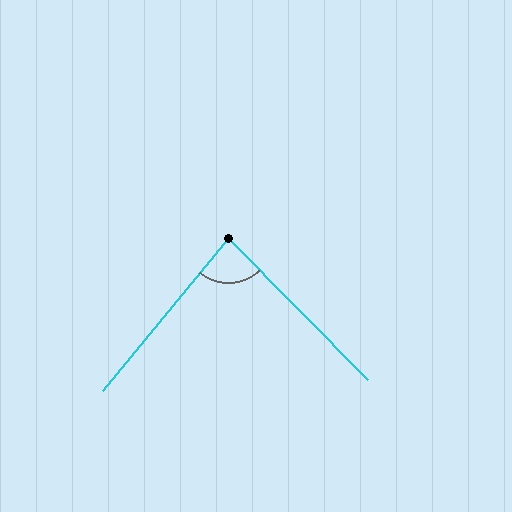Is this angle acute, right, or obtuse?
It is acute.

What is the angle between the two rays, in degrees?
Approximately 84 degrees.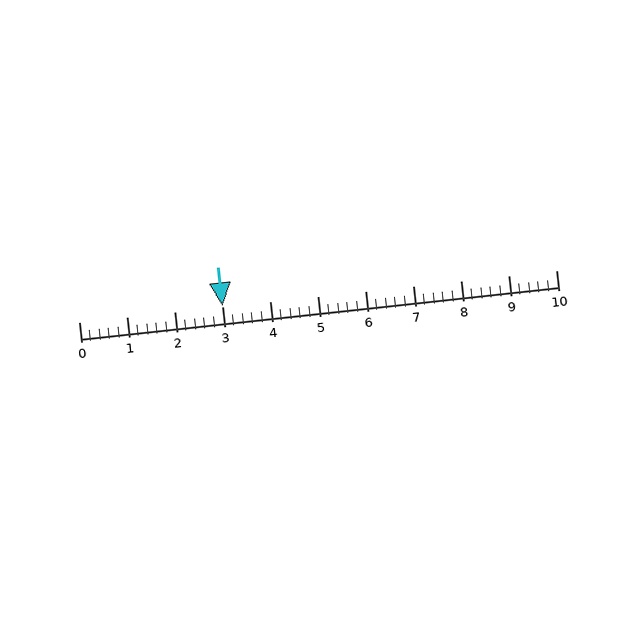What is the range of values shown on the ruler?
The ruler shows values from 0 to 10.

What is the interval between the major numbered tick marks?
The major tick marks are spaced 1 units apart.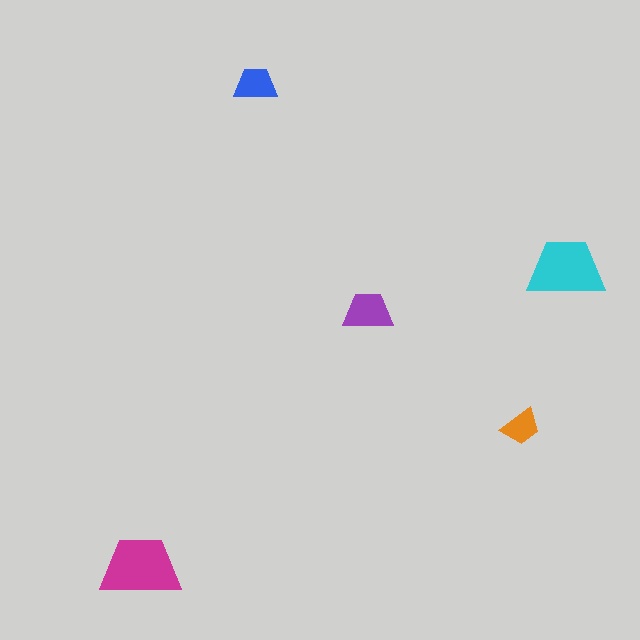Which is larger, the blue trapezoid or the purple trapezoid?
The purple one.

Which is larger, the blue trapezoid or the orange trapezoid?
The blue one.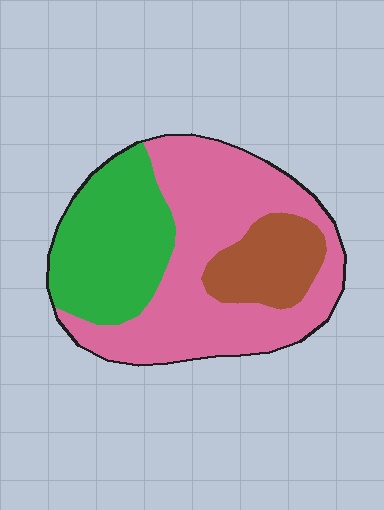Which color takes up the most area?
Pink, at roughly 55%.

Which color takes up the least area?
Brown, at roughly 15%.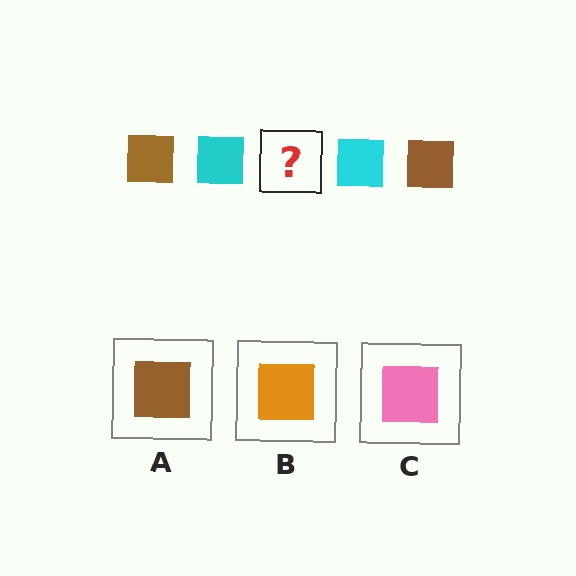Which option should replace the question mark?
Option A.